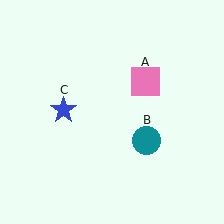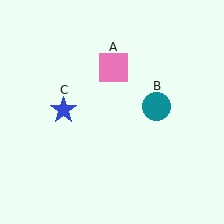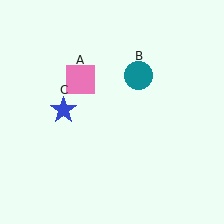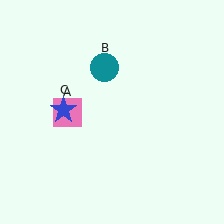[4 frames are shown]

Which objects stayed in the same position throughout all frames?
Blue star (object C) remained stationary.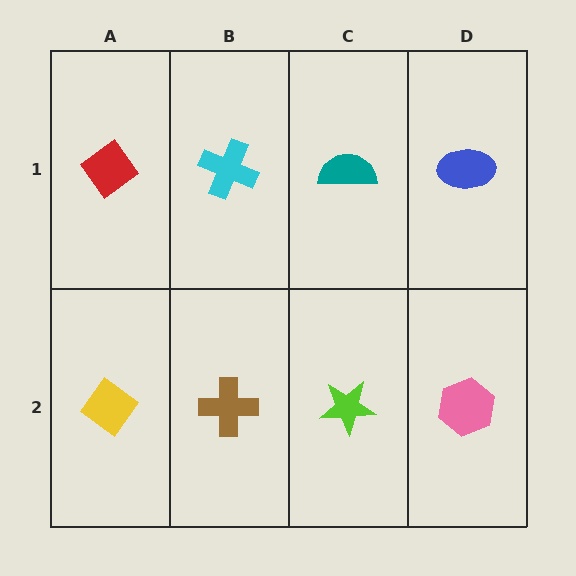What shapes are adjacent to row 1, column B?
A brown cross (row 2, column B), a red diamond (row 1, column A), a teal semicircle (row 1, column C).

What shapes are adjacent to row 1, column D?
A pink hexagon (row 2, column D), a teal semicircle (row 1, column C).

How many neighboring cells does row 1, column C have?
3.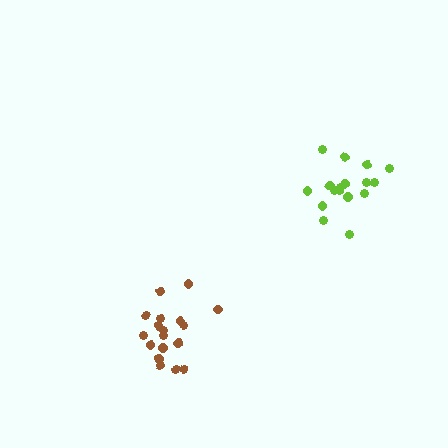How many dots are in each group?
Group 1: 18 dots, Group 2: 18 dots (36 total).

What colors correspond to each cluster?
The clusters are colored: lime, brown.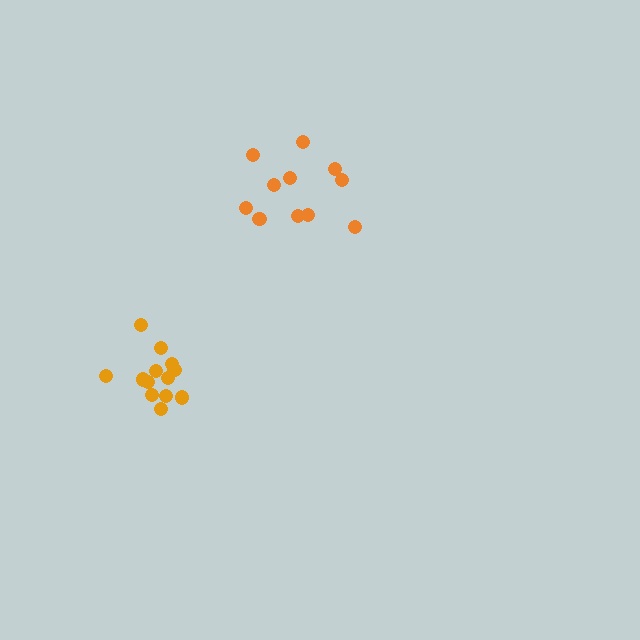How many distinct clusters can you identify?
There are 2 distinct clusters.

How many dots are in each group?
Group 1: 11 dots, Group 2: 13 dots (24 total).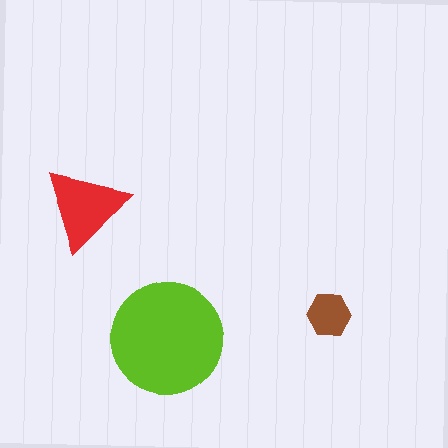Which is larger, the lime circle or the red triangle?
The lime circle.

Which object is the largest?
The lime circle.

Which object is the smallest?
The brown hexagon.